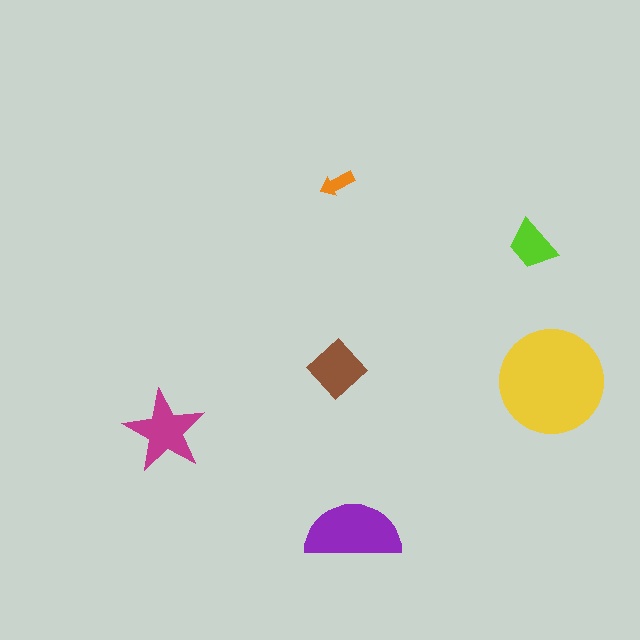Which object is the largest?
The yellow circle.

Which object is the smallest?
The orange arrow.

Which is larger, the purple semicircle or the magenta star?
The purple semicircle.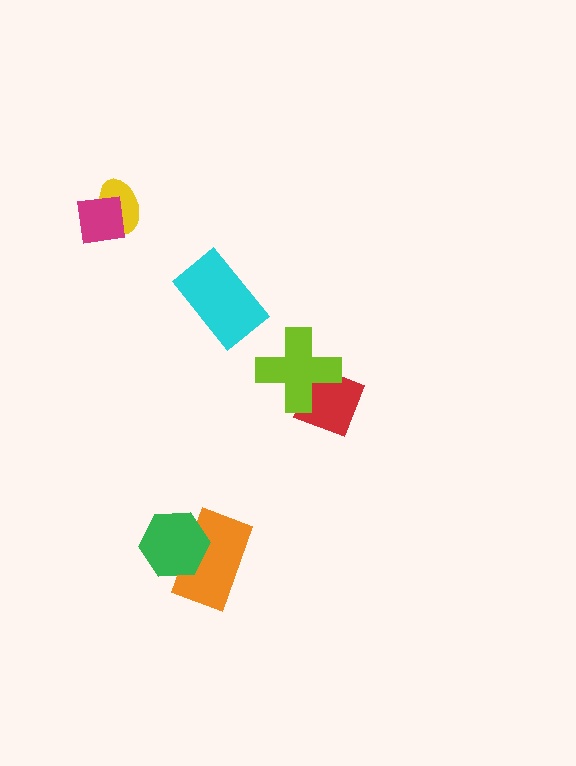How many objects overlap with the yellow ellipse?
1 object overlaps with the yellow ellipse.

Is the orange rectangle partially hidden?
Yes, it is partially covered by another shape.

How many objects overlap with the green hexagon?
1 object overlaps with the green hexagon.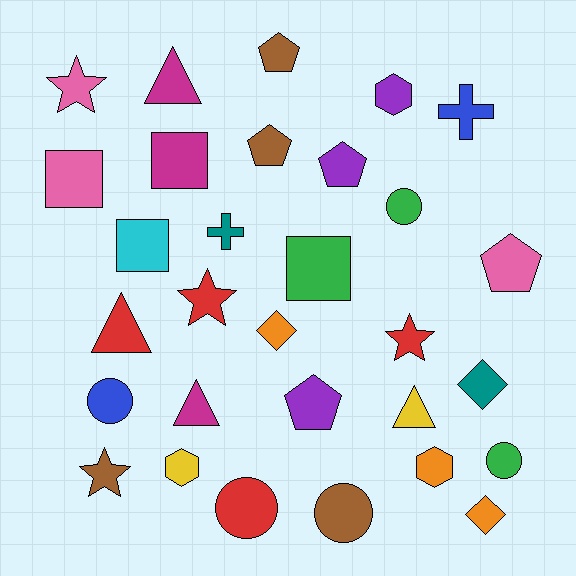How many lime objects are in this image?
There are no lime objects.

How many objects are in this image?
There are 30 objects.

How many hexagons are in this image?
There are 3 hexagons.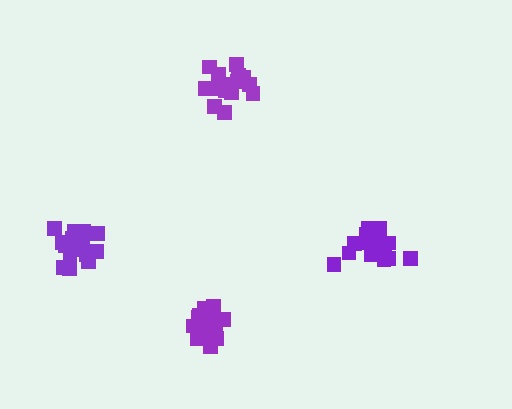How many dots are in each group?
Group 1: 16 dots, Group 2: 17 dots, Group 3: 15 dots, Group 4: 17 dots (65 total).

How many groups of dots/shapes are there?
There are 4 groups.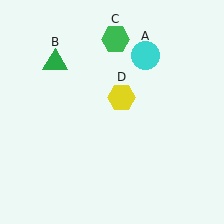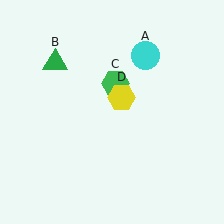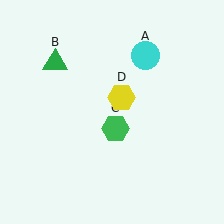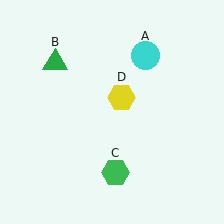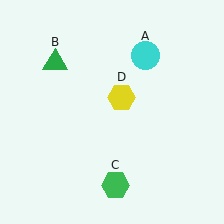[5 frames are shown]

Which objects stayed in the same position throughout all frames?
Cyan circle (object A) and green triangle (object B) and yellow hexagon (object D) remained stationary.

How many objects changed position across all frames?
1 object changed position: green hexagon (object C).